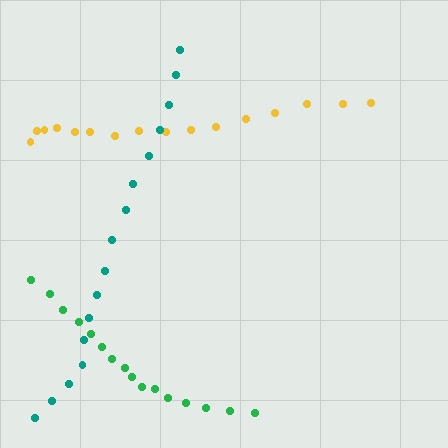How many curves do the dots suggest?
There are 3 distinct paths.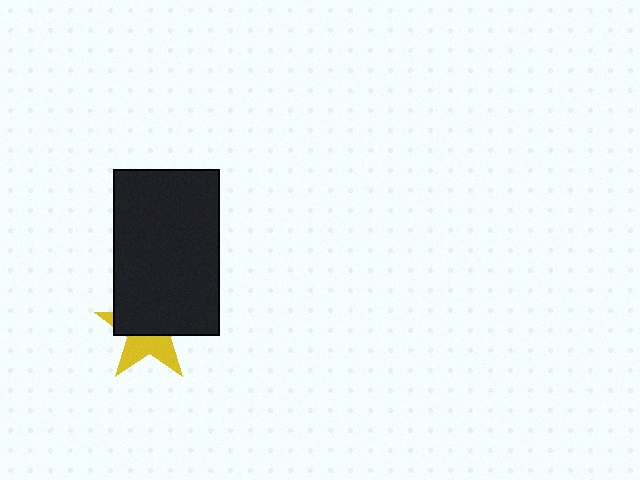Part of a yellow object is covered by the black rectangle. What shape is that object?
It is a star.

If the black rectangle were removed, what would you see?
You would see the complete yellow star.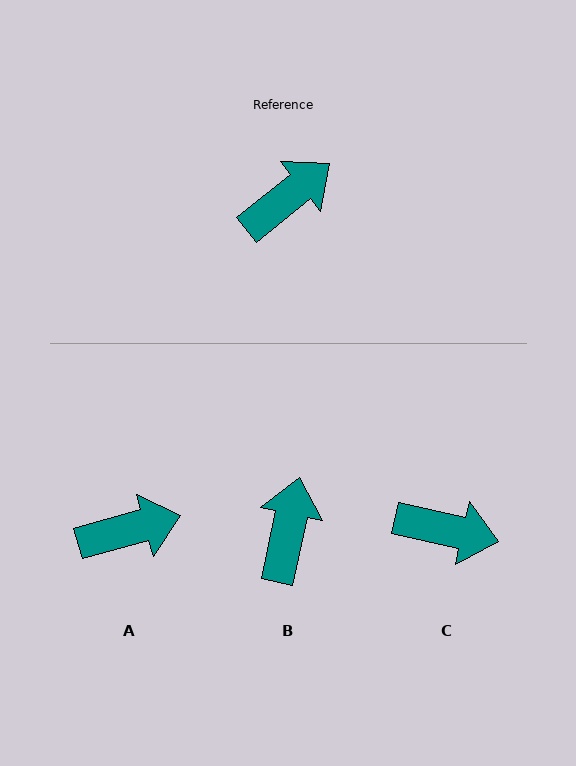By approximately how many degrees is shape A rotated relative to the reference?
Approximately 24 degrees clockwise.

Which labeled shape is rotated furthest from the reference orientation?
C, about 52 degrees away.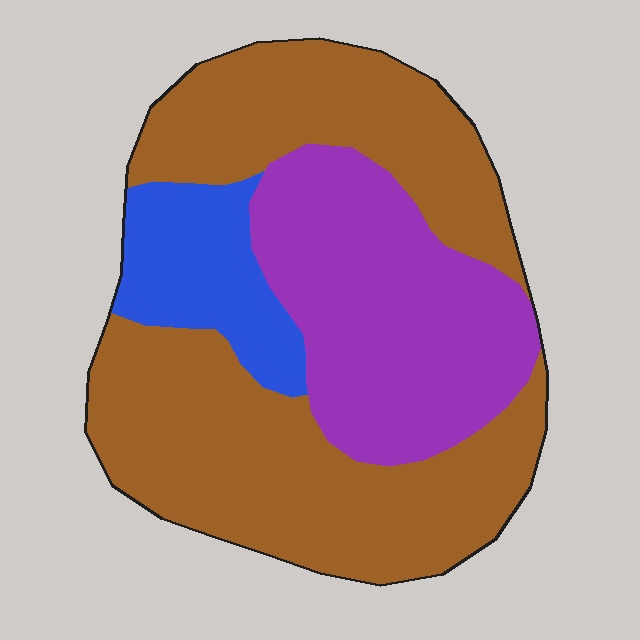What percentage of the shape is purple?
Purple covers around 30% of the shape.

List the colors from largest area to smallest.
From largest to smallest: brown, purple, blue.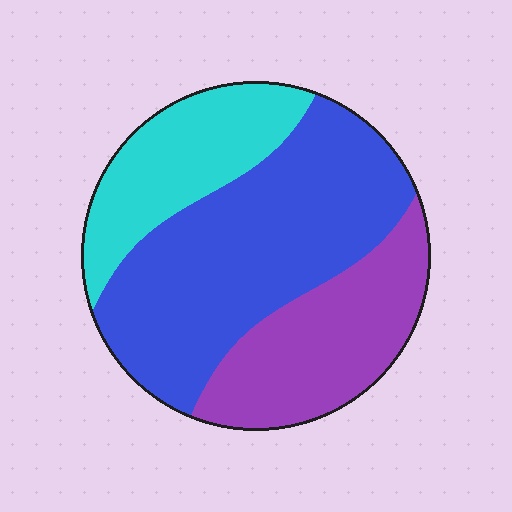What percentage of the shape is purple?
Purple covers 28% of the shape.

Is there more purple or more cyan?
Purple.